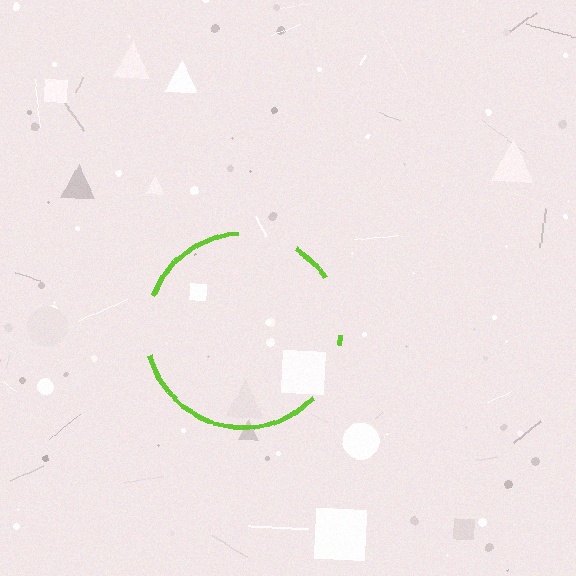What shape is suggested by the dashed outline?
The dashed outline suggests a circle.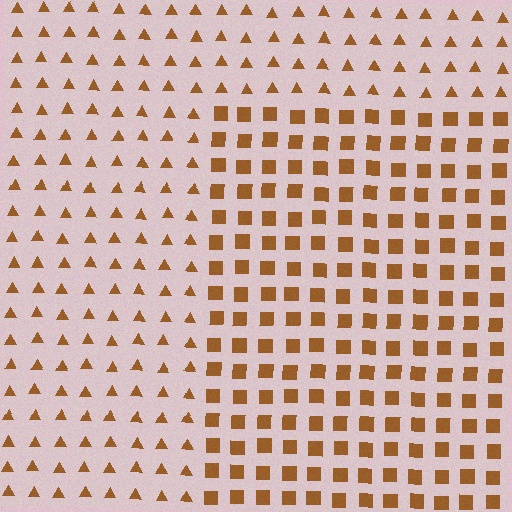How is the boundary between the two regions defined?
The boundary is defined by a change in element shape: squares inside vs. triangles outside. All elements share the same color and spacing.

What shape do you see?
I see a rectangle.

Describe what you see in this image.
The image is filled with small brown elements arranged in a uniform grid. A rectangle-shaped region contains squares, while the surrounding area contains triangles. The boundary is defined purely by the change in element shape.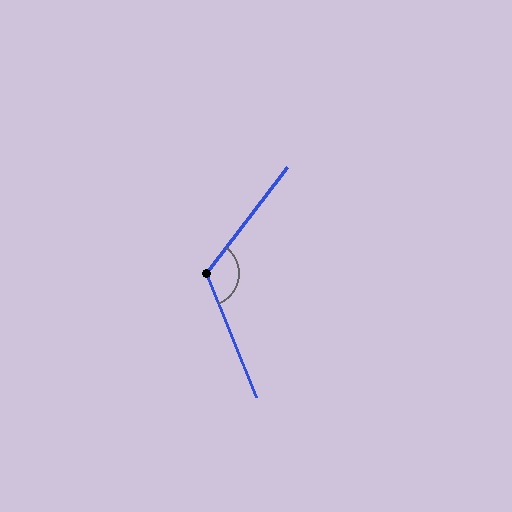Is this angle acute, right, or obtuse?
It is obtuse.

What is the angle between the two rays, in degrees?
Approximately 121 degrees.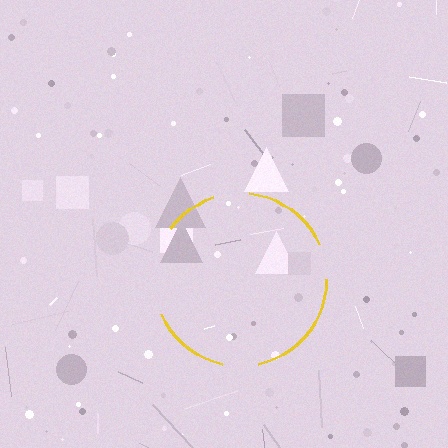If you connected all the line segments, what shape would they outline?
They would outline a circle.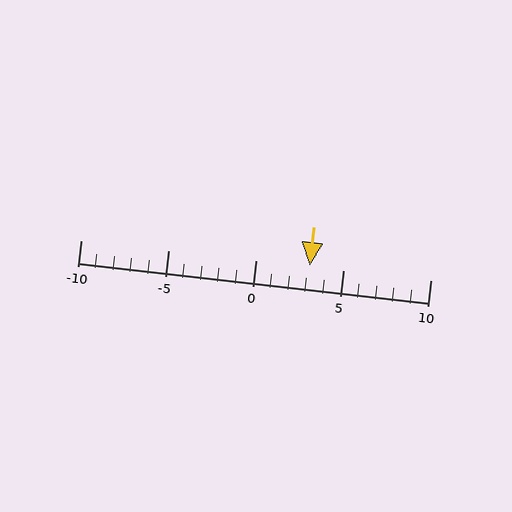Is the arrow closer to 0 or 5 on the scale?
The arrow is closer to 5.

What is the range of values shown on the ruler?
The ruler shows values from -10 to 10.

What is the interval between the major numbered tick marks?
The major tick marks are spaced 5 units apart.